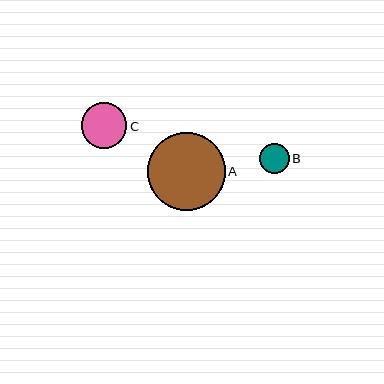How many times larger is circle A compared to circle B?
Circle A is approximately 2.7 times the size of circle B.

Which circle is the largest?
Circle A is the largest with a size of approximately 78 pixels.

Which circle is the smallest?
Circle B is the smallest with a size of approximately 29 pixels.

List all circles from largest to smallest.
From largest to smallest: A, C, B.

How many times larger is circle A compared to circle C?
Circle A is approximately 1.7 times the size of circle C.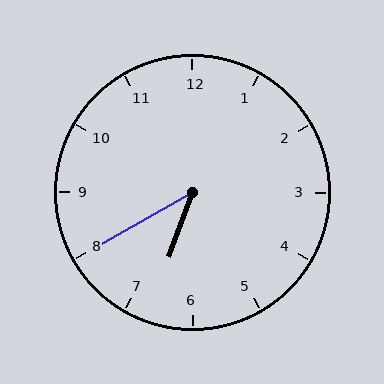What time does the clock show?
6:40.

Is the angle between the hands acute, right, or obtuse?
It is acute.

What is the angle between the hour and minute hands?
Approximately 40 degrees.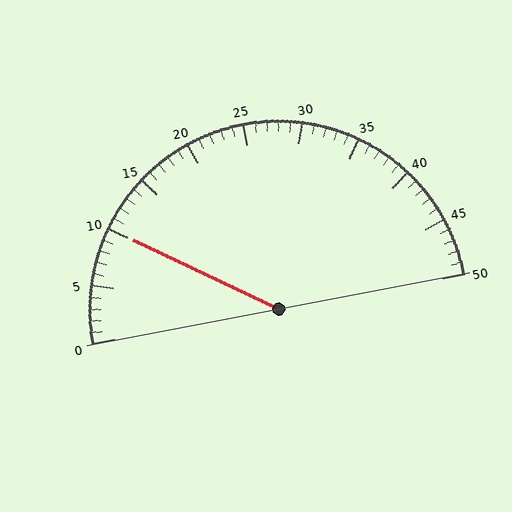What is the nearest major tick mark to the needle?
The nearest major tick mark is 10.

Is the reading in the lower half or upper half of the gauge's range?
The reading is in the lower half of the range (0 to 50).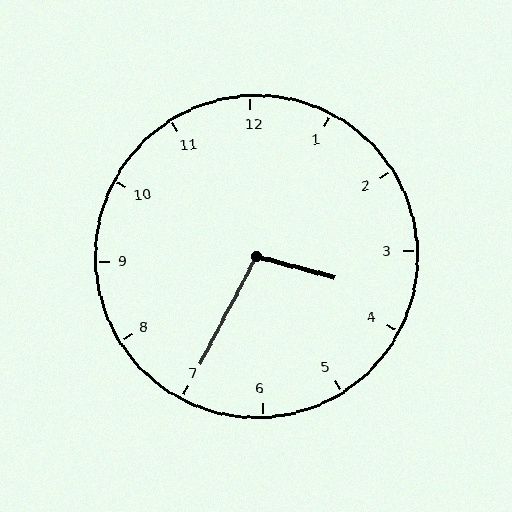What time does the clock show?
3:35.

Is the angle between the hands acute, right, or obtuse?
It is obtuse.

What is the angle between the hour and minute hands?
Approximately 102 degrees.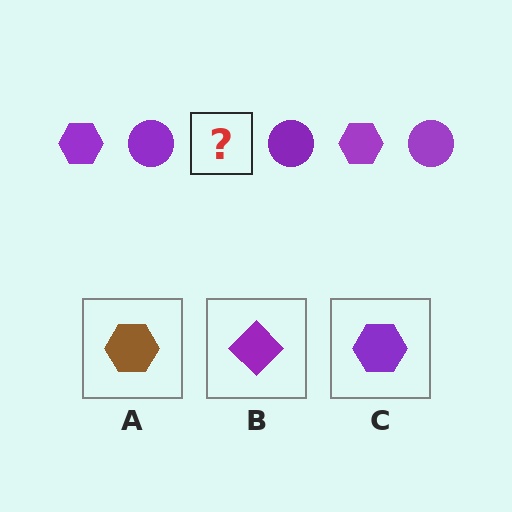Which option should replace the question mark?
Option C.